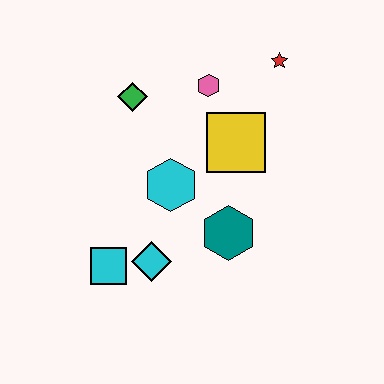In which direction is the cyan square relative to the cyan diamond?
The cyan square is to the left of the cyan diamond.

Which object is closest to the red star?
The pink hexagon is closest to the red star.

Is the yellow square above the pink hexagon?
No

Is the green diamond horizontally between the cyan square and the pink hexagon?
Yes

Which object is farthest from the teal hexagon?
The red star is farthest from the teal hexagon.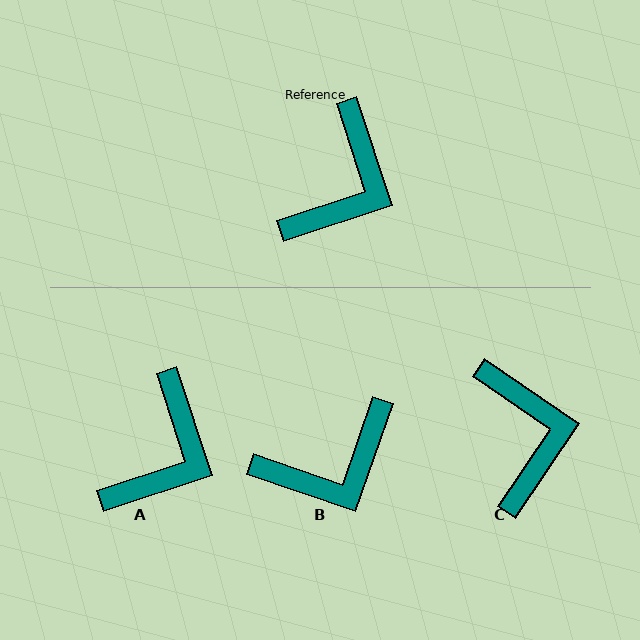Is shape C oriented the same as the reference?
No, it is off by about 38 degrees.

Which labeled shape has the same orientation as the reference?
A.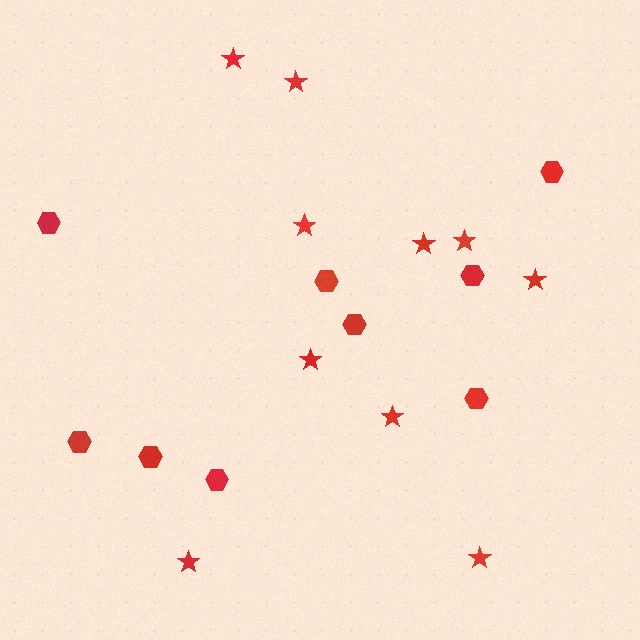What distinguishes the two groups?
There are 2 groups: one group of stars (10) and one group of hexagons (9).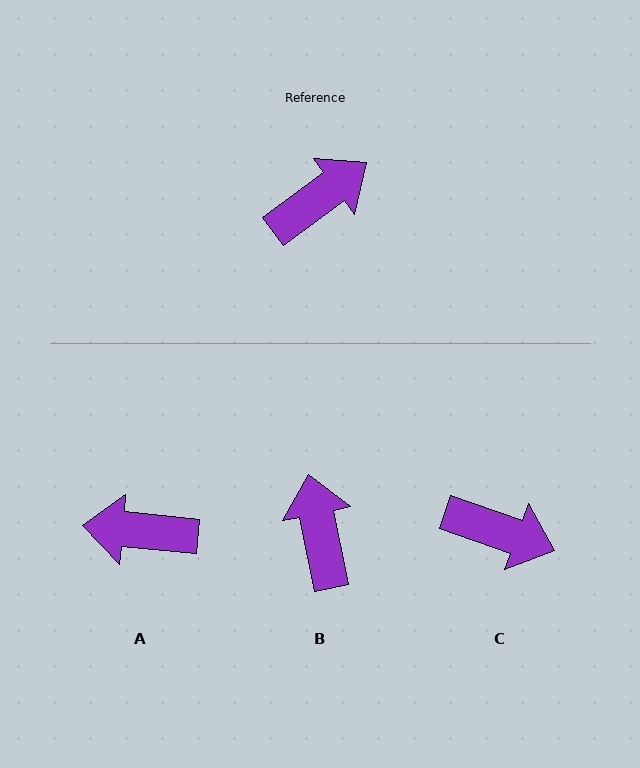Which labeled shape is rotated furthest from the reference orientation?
A, about 138 degrees away.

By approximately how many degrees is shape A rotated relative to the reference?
Approximately 138 degrees counter-clockwise.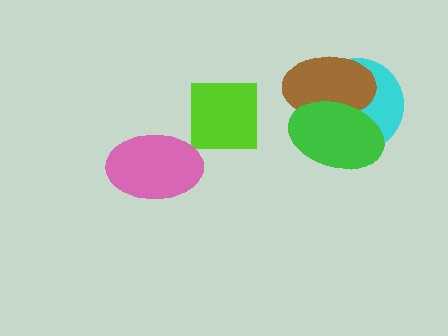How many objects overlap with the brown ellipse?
2 objects overlap with the brown ellipse.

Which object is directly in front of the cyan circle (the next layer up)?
The brown ellipse is directly in front of the cyan circle.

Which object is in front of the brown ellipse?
The green ellipse is in front of the brown ellipse.